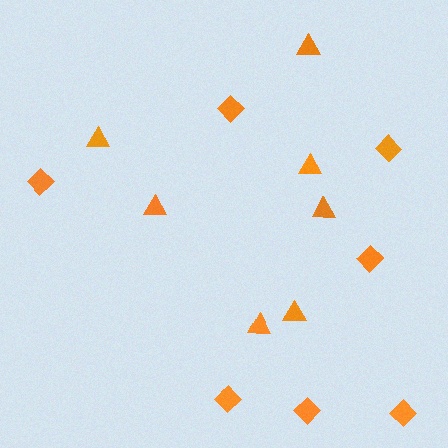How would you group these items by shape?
There are 2 groups: one group of triangles (7) and one group of diamonds (7).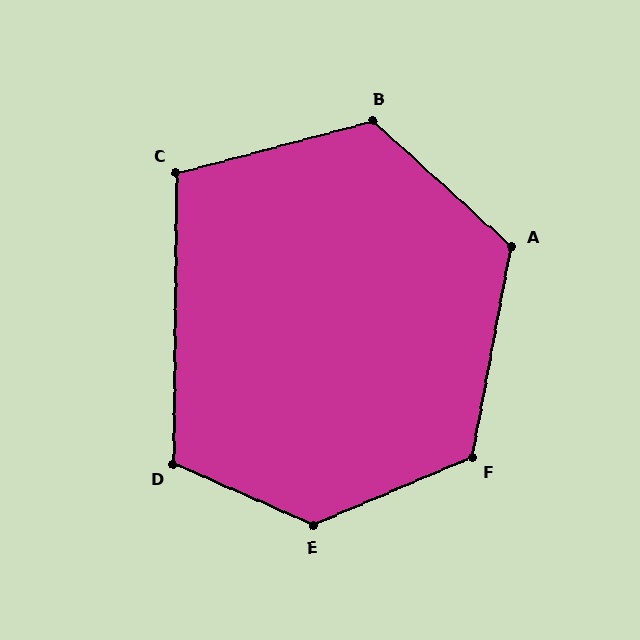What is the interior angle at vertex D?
Approximately 113 degrees (obtuse).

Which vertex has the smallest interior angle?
C, at approximately 105 degrees.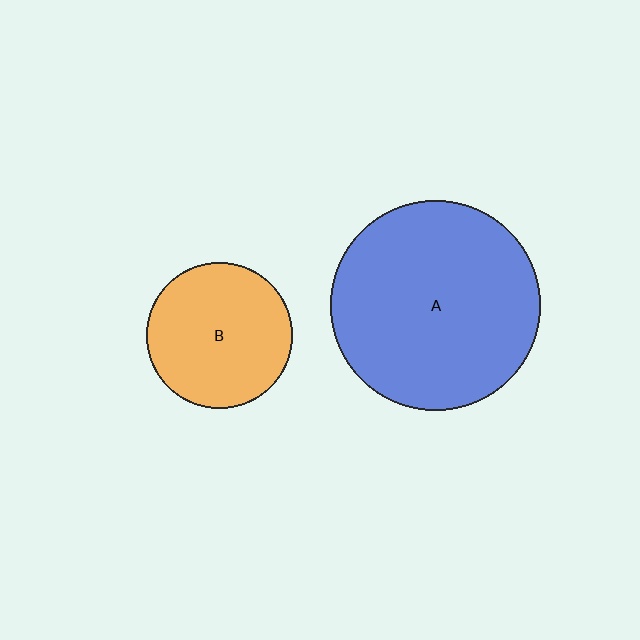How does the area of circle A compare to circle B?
Approximately 2.1 times.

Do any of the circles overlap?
No, none of the circles overlap.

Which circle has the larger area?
Circle A (blue).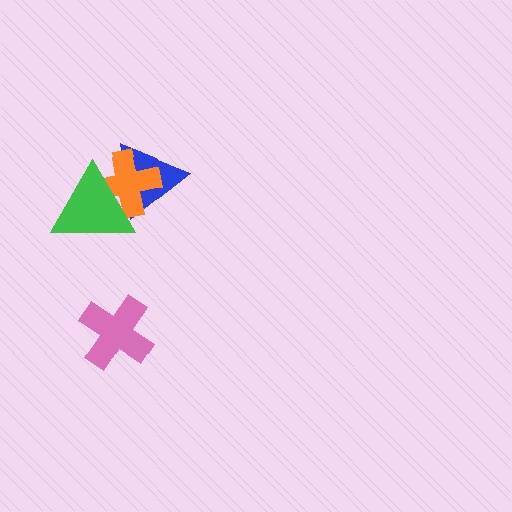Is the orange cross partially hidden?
Yes, it is partially covered by another shape.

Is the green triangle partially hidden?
No, no other shape covers it.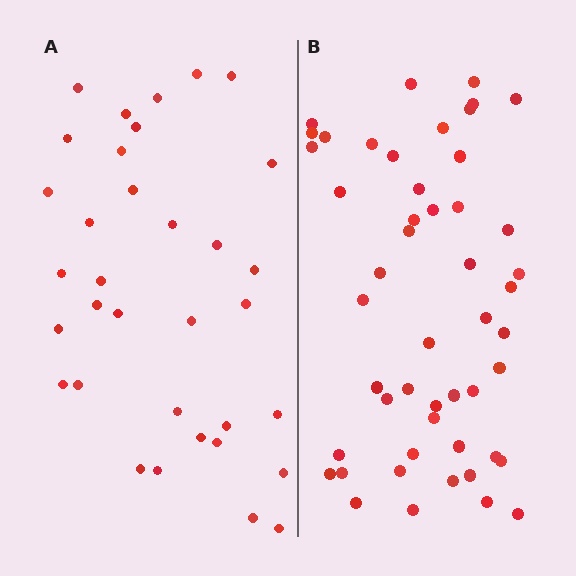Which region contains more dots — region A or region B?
Region B (the right region) has more dots.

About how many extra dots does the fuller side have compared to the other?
Region B has approximately 15 more dots than region A.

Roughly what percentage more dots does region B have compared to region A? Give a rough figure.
About 45% more.